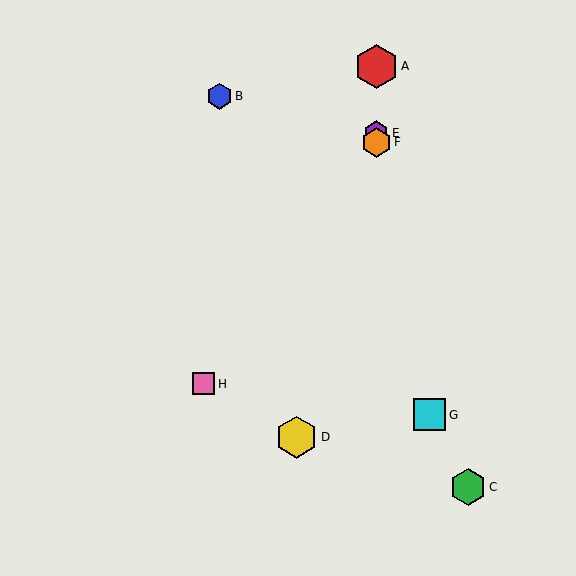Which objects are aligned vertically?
Objects A, E, F are aligned vertically.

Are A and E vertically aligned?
Yes, both are at x≈376.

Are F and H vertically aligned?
No, F is at x≈376 and H is at x≈203.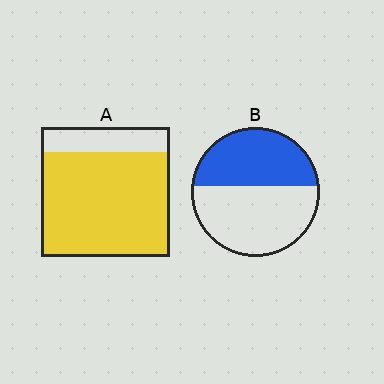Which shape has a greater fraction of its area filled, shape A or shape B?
Shape A.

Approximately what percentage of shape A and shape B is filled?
A is approximately 80% and B is approximately 45%.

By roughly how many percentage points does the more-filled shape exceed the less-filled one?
By roughly 35 percentage points (A over B).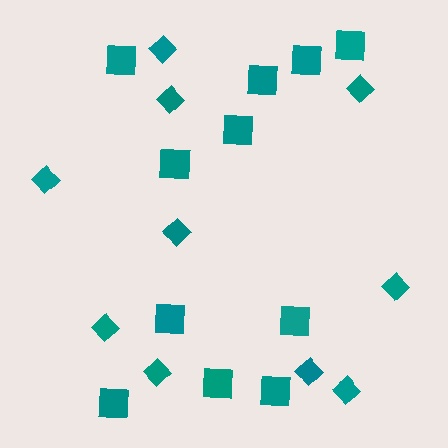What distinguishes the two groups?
There are 2 groups: one group of diamonds (10) and one group of squares (11).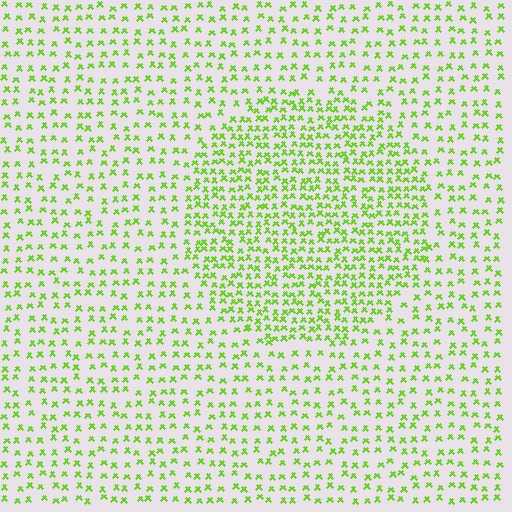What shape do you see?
I see a circle.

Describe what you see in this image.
The image contains small lime elements arranged at two different densities. A circle-shaped region is visible where the elements are more densely packed than the surrounding area.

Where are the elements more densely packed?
The elements are more densely packed inside the circle boundary.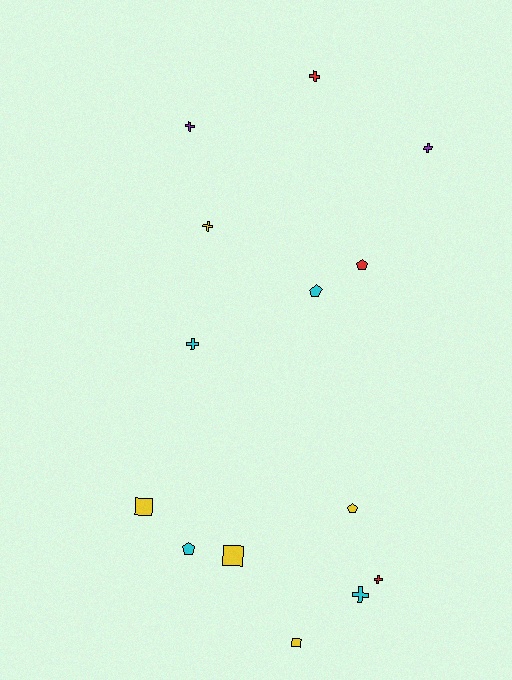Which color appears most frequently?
Yellow, with 5 objects.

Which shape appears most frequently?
Cross, with 7 objects.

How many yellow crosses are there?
There is 1 yellow cross.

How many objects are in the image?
There are 14 objects.